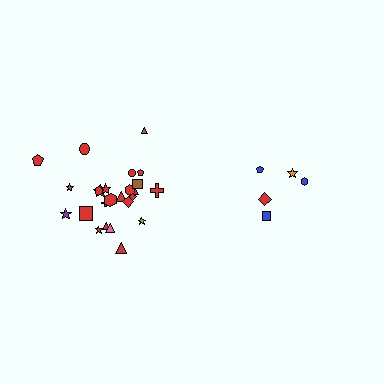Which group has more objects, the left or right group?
The left group.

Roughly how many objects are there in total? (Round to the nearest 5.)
Roughly 30 objects in total.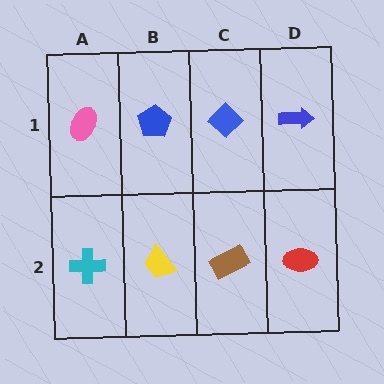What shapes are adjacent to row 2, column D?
A blue arrow (row 1, column D), a brown rectangle (row 2, column C).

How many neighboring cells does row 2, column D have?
2.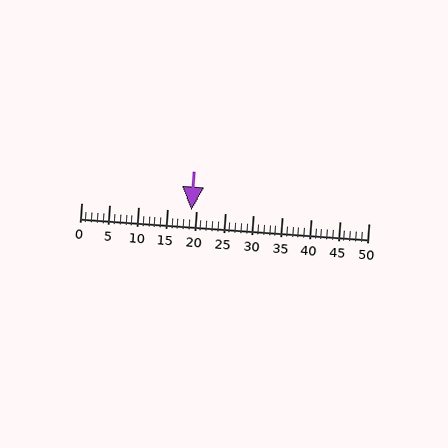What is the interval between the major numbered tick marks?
The major tick marks are spaced 5 units apart.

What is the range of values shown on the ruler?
The ruler shows values from 0 to 50.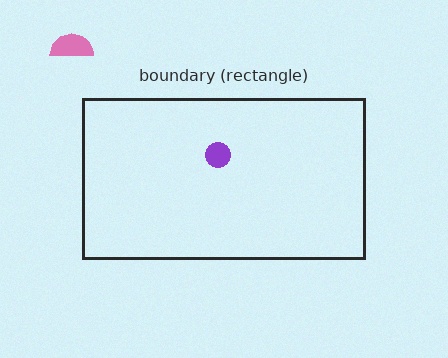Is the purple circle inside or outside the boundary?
Inside.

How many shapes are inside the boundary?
1 inside, 1 outside.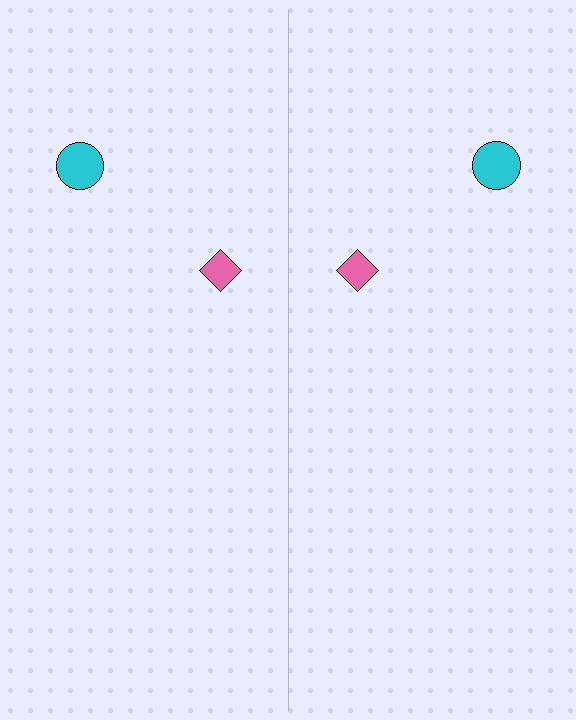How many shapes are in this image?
There are 4 shapes in this image.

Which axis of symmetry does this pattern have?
The pattern has a vertical axis of symmetry running through the center of the image.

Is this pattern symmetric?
Yes, this pattern has bilateral (reflection) symmetry.